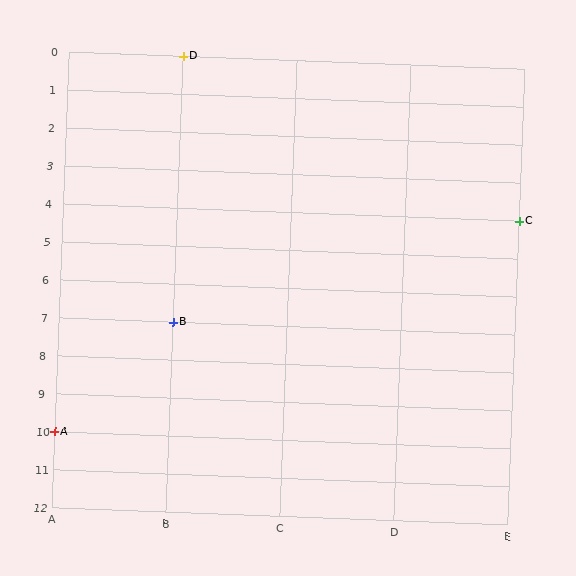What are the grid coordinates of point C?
Point C is at grid coordinates (E, 4).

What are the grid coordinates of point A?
Point A is at grid coordinates (A, 10).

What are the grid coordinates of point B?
Point B is at grid coordinates (B, 7).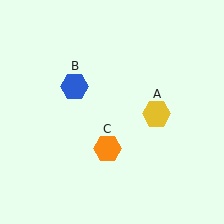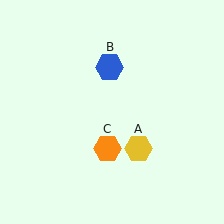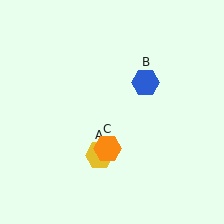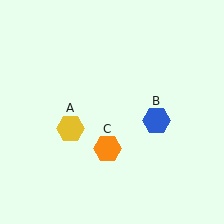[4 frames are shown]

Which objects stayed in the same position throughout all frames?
Orange hexagon (object C) remained stationary.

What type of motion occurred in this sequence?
The yellow hexagon (object A), blue hexagon (object B) rotated clockwise around the center of the scene.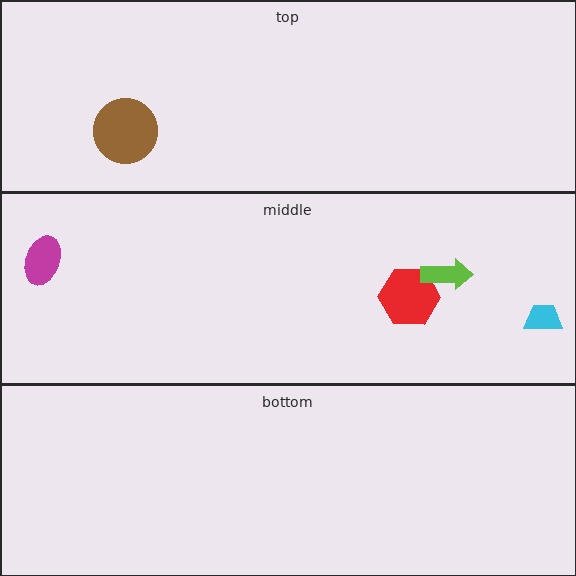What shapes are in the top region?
The brown circle.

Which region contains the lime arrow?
The middle region.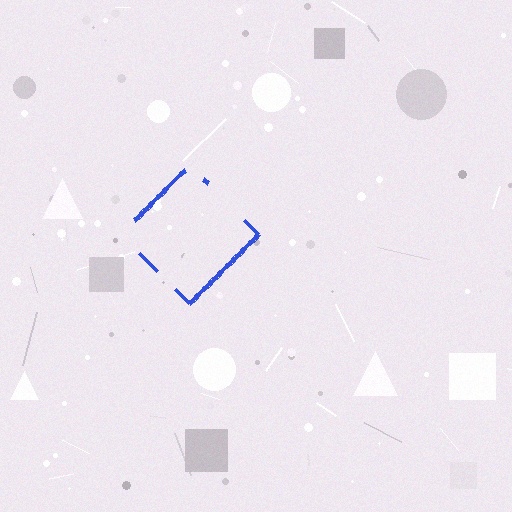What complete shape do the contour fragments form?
The contour fragments form a diamond.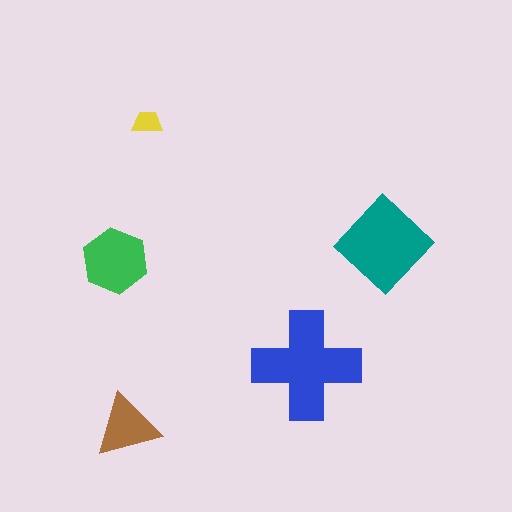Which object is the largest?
The blue cross.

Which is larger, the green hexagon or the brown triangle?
The green hexagon.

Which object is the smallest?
The yellow trapezoid.